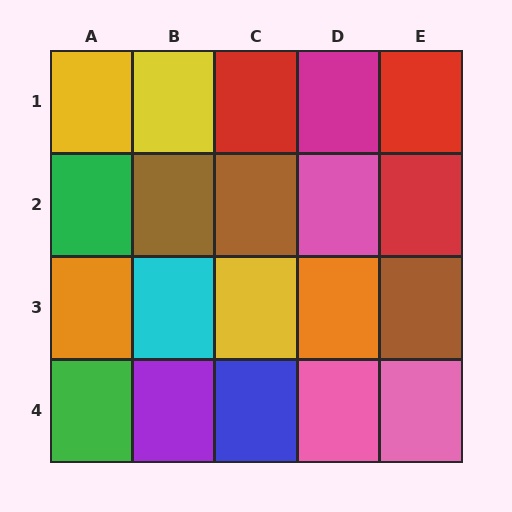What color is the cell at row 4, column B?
Purple.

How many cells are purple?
1 cell is purple.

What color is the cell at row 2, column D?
Pink.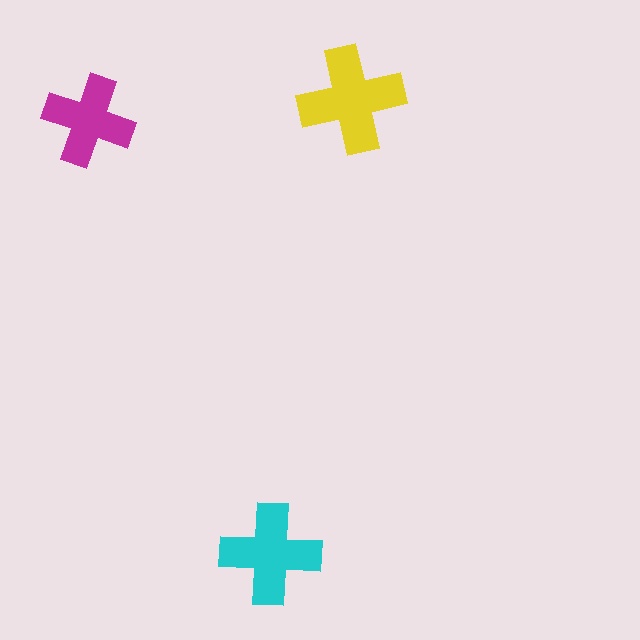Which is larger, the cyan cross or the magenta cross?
The cyan one.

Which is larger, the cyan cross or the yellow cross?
The yellow one.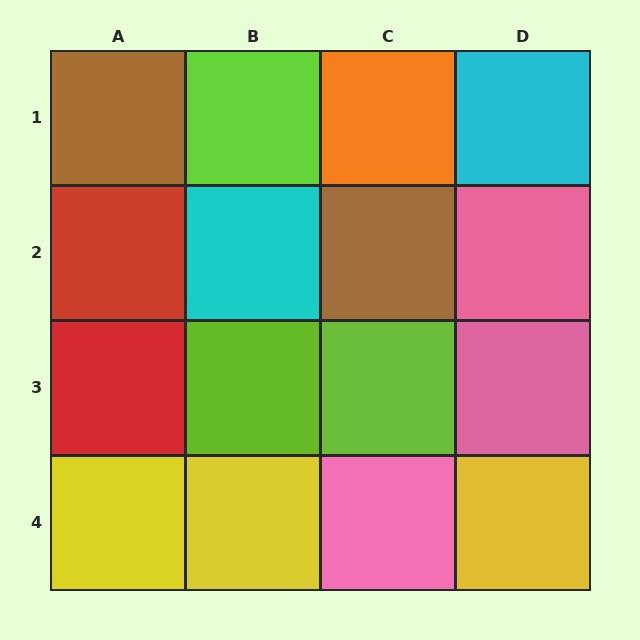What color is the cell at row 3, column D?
Pink.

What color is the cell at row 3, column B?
Lime.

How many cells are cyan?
2 cells are cyan.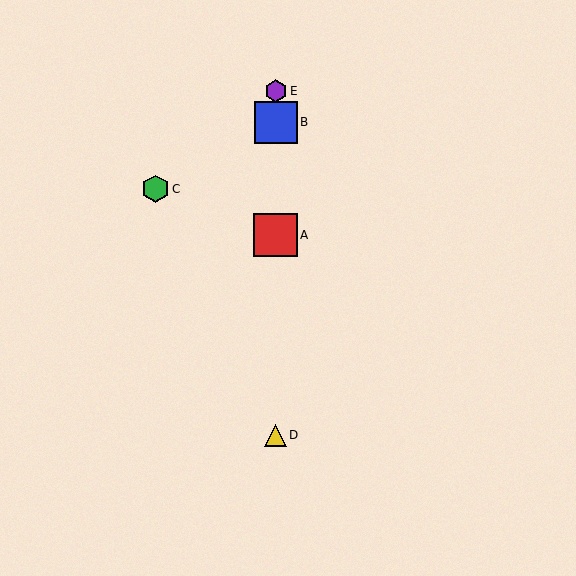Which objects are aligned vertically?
Objects A, B, D, E are aligned vertically.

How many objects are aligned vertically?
4 objects (A, B, D, E) are aligned vertically.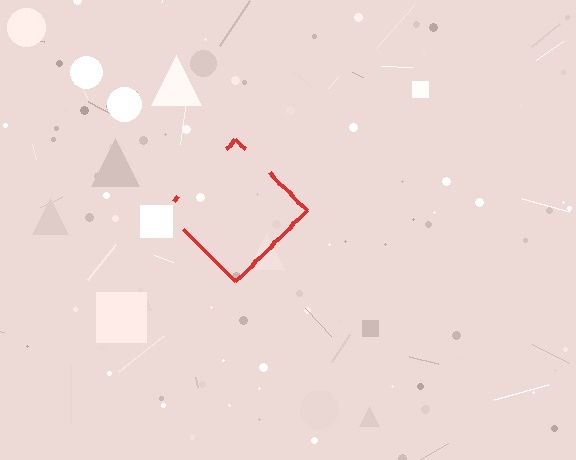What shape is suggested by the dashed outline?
The dashed outline suggests a diamond.